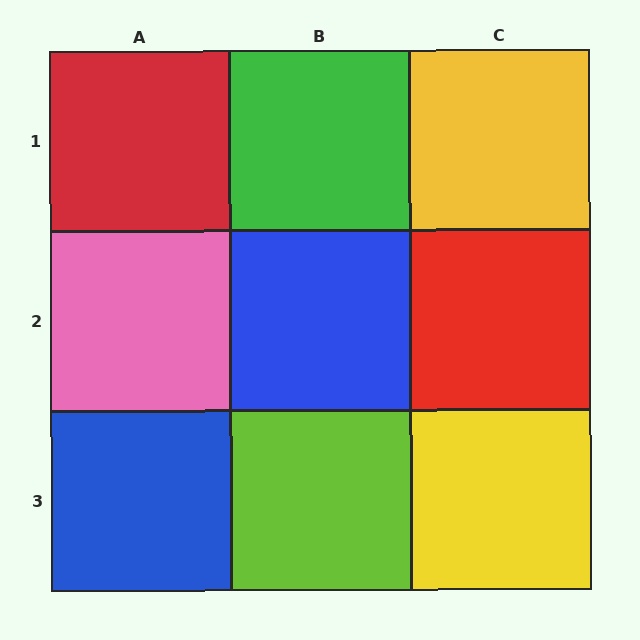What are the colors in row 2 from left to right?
Pink, blue, red.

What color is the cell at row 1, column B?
Green.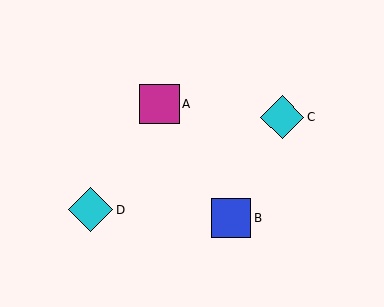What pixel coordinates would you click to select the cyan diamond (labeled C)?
Click at (282, 117) to select the cyan diamond C.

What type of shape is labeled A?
Shape A is a magenta square.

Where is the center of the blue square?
The center of the blue square is at (231, 218).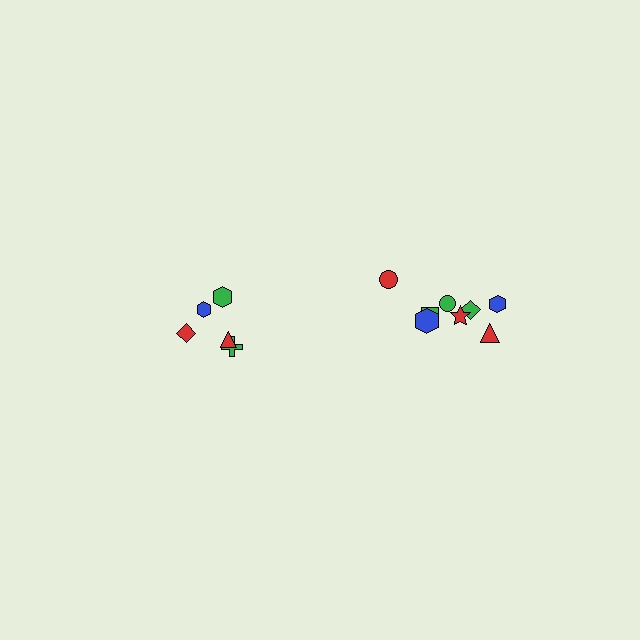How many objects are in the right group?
There are 8 objects.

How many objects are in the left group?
There are 5 objects.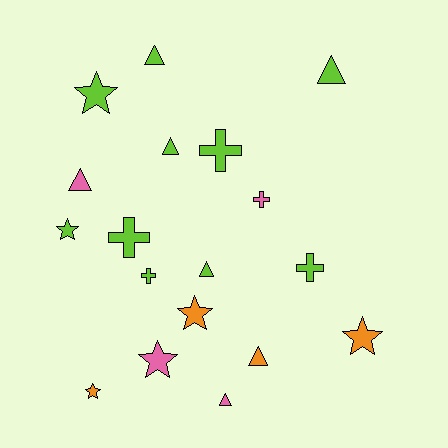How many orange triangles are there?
There is 1 orange triangle.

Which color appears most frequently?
Lime, with 10 objects.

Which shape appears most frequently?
Triangle, with 7 objects.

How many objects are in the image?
There are 18 objects.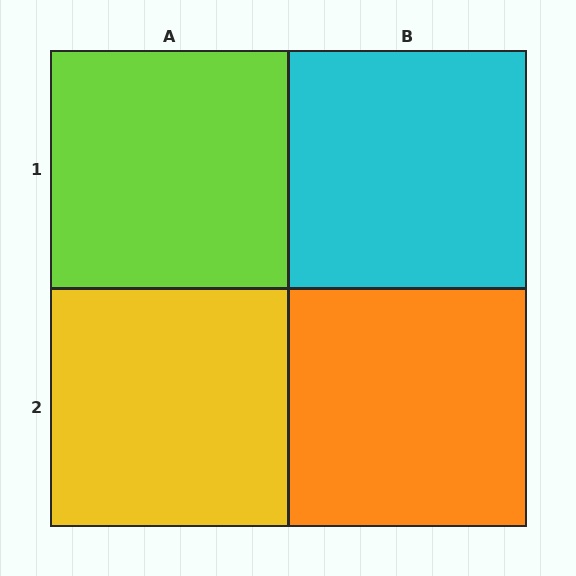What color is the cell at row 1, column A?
Lime.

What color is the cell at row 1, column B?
Cyan.